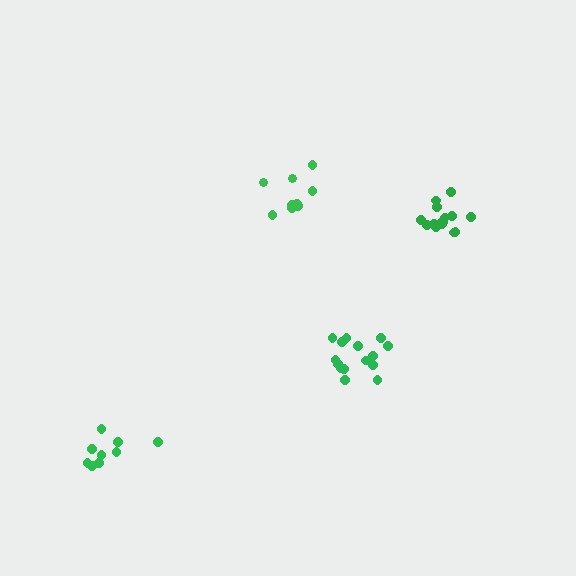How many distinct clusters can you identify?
There are 4 distinct clusters.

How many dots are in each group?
Group 1: 9 dots, Group 2: 15 dots, Group 3: 15 dots, Group 4: 9 dots (48 total).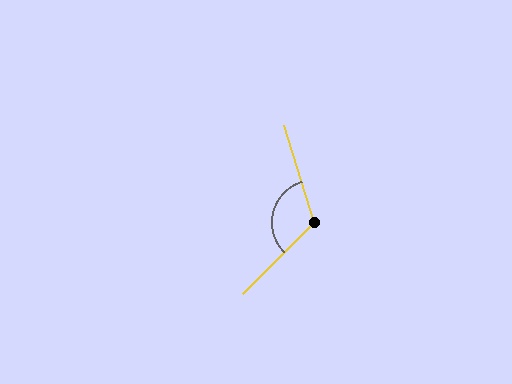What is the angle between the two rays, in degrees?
Approximately 118 degrees.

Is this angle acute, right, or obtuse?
It is obtuse.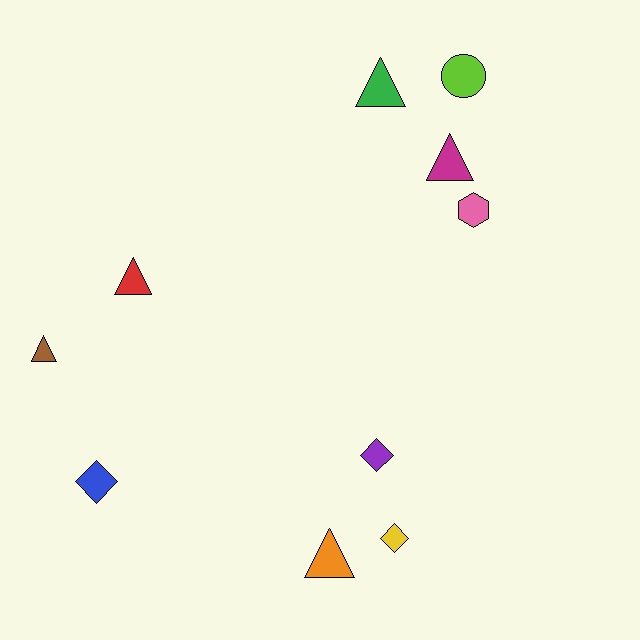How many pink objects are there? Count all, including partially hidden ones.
There is 1 pink object.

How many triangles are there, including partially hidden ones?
There are 5 triangles.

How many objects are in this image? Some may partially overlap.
There are 10 objects.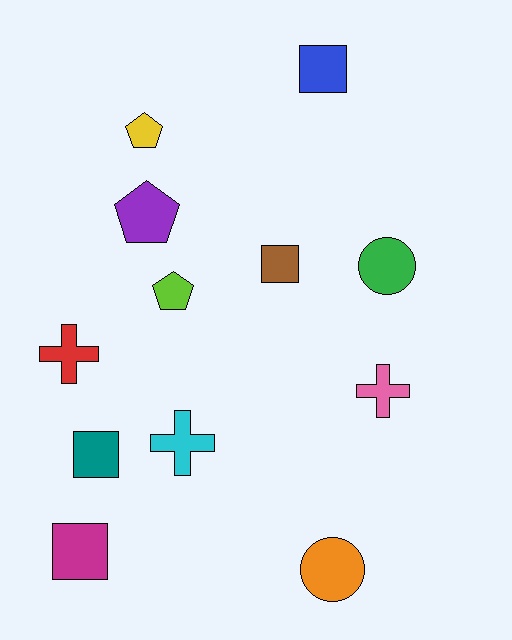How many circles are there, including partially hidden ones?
There are 2 circles.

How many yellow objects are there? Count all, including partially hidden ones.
There is 1 yellow object.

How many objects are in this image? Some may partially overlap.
There are 12 objects.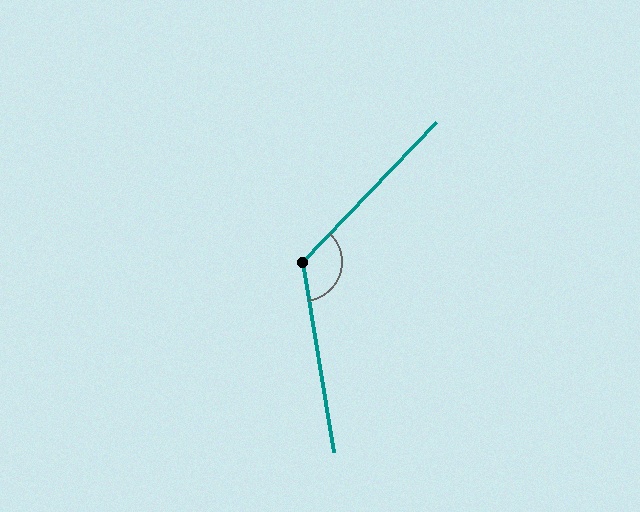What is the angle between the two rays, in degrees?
Approximately 127 degrees.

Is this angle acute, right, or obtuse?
It is obtuse.